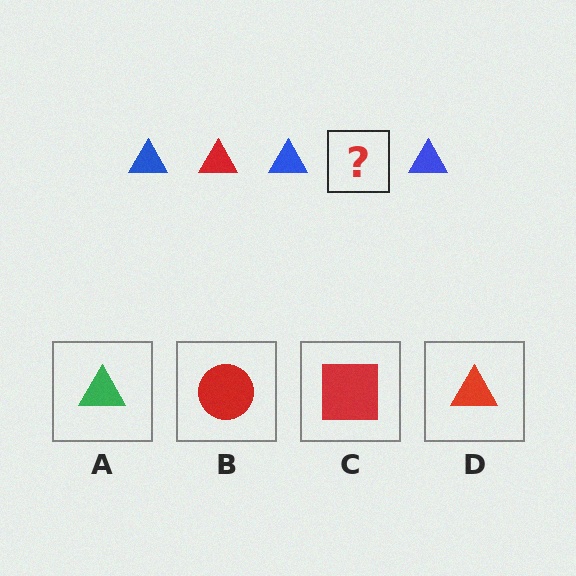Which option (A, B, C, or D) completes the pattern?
D.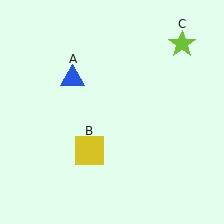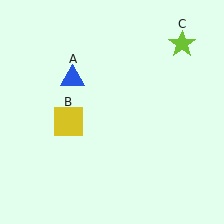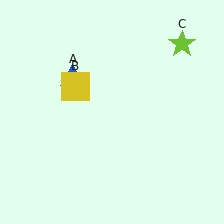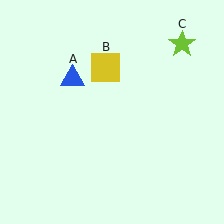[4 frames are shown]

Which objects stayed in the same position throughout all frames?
Blue triangle (object A) and lime star (object C) remained stationary.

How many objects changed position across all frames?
1 object changed position: yellow square (object B).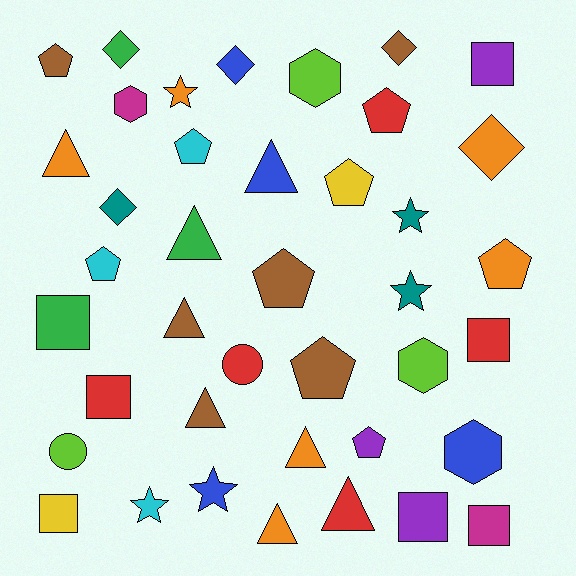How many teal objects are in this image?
There are 3 teal objects.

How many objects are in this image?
There are 40 objects.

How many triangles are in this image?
There are 8 triangles.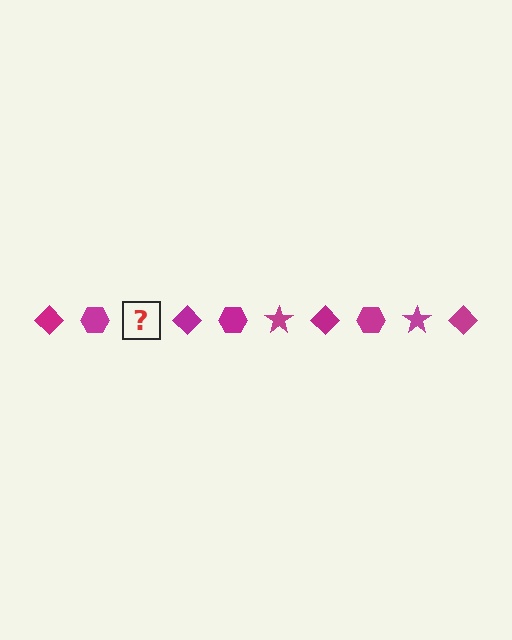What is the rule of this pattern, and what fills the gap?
The rule is that the pattern cycles through diamond, hexagon, star shapes in magenta. The gap should be filled with a magenta star.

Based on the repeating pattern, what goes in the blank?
The blank should be a magenta star.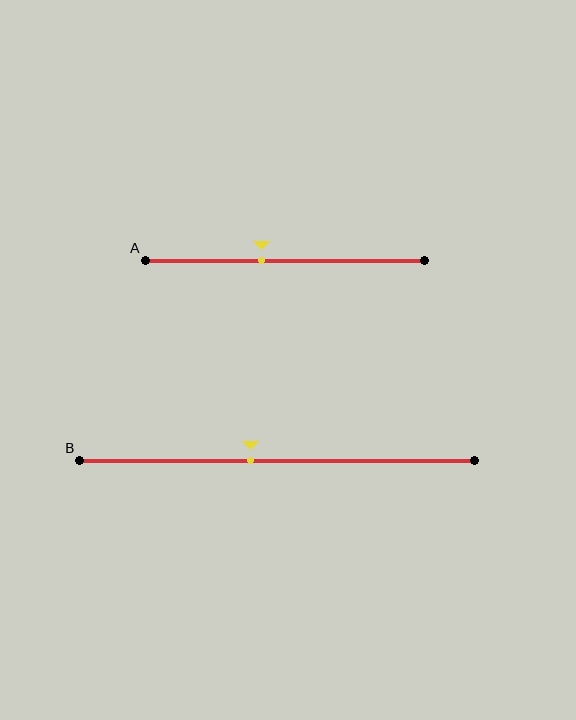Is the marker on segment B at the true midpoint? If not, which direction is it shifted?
No, the marker on segment B is shifted to the left by about 7% of the segment length.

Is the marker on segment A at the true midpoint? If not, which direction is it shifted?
No, the marker on segment A is shifted to the left by about 8% of the segment length.